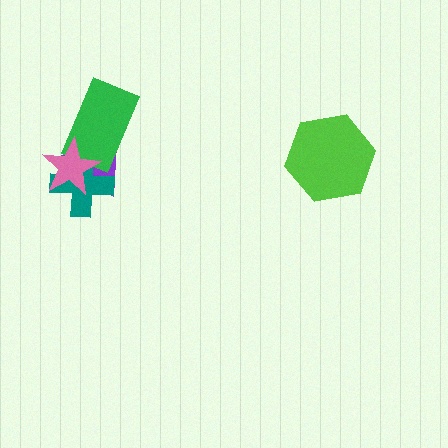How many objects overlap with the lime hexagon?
0 objects overlap with the lime hexagon.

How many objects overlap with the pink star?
3 objects overlap with the pink star.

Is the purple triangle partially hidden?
Yes, it is partially covered by another shape.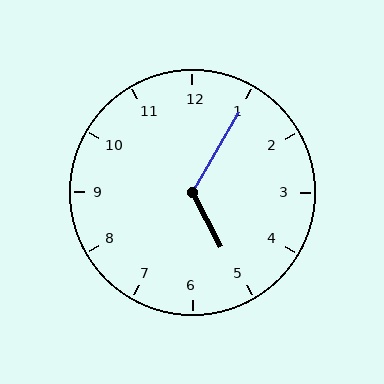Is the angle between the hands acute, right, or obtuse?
It is obtuse.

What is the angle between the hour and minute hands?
Approximately 122 degrees.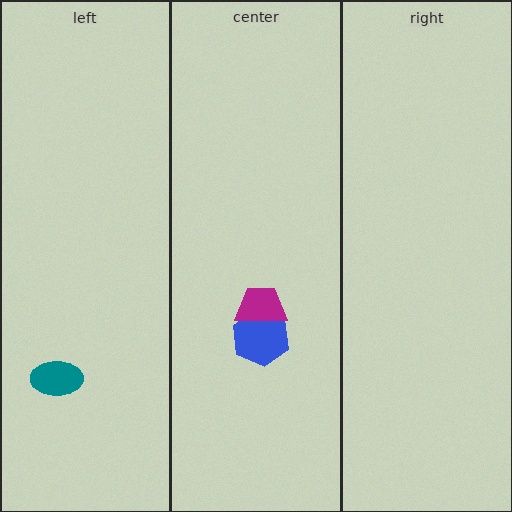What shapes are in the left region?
The teal ellipse.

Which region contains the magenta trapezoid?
The center region.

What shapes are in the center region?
The blue hexagon, the magenta trapezoid.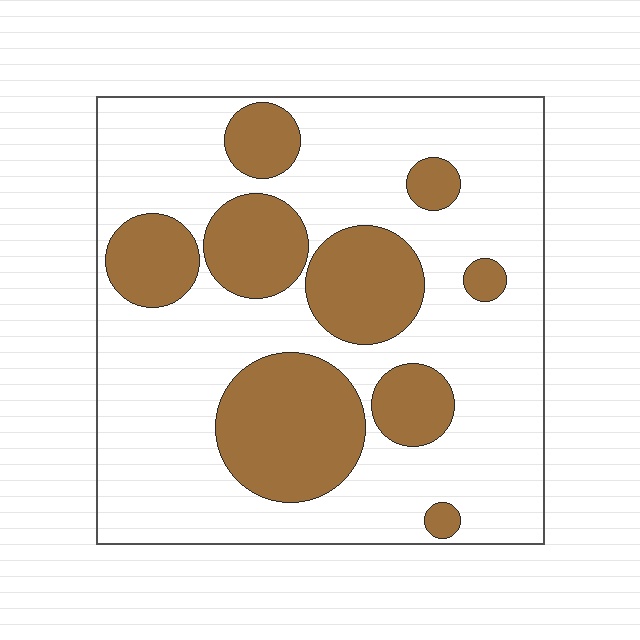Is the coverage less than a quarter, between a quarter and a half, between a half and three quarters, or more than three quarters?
Between a quarter and a half.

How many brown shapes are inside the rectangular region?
9.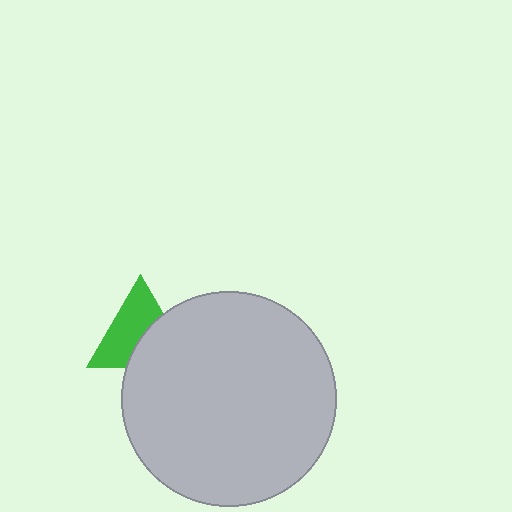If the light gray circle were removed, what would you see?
You would see the complete green triangle.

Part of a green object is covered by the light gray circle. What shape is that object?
It is a triangle.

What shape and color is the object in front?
The object in front is a light gray circle.